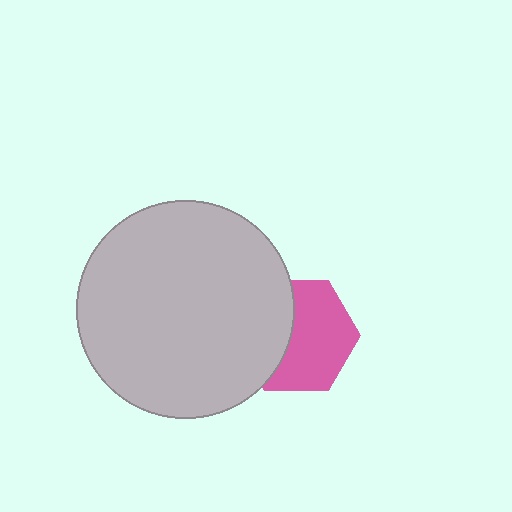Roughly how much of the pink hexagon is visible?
About half of it is visible (roughly 60%).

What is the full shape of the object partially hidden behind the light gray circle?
The partially hidden object is a pink hexagon.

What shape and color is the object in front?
The object in front is a light gray circle.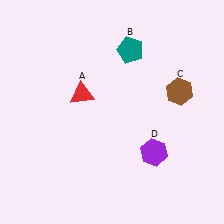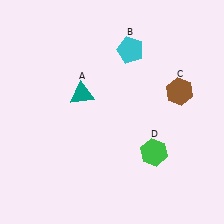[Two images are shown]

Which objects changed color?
A changed from red to teal. B changed from teal to cyan. D changed from purple to green.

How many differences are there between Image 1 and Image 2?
There are 3 differences between the two images.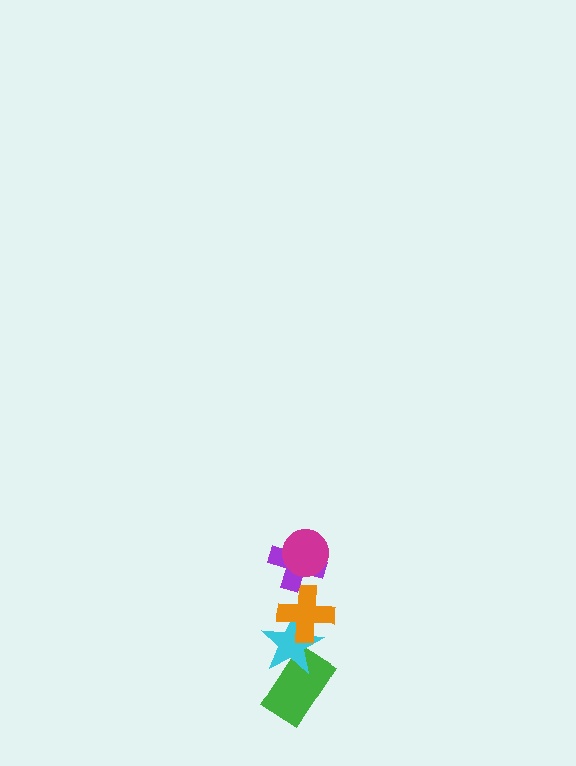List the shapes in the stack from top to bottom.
From top to bottom: the magenta circle, the purple cross, the orange cross, the cyan star, the green rectangle.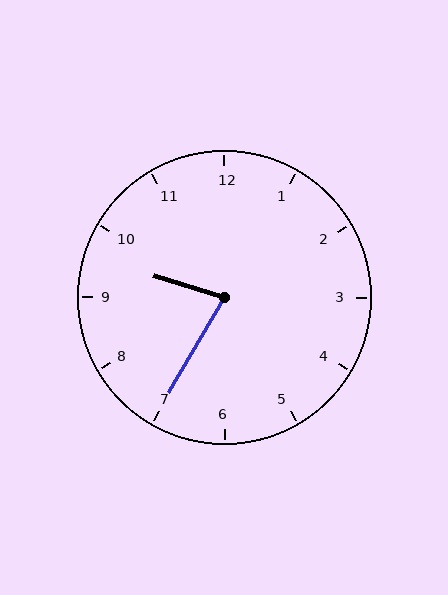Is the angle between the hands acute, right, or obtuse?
It is acute.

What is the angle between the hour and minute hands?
Approximately 78 degrees.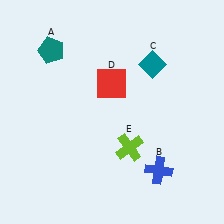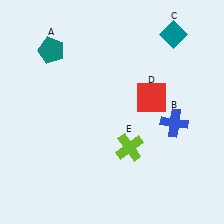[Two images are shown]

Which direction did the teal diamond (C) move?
The teal diamond (C) moved up.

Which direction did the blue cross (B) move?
The blue cross (B) moved up.